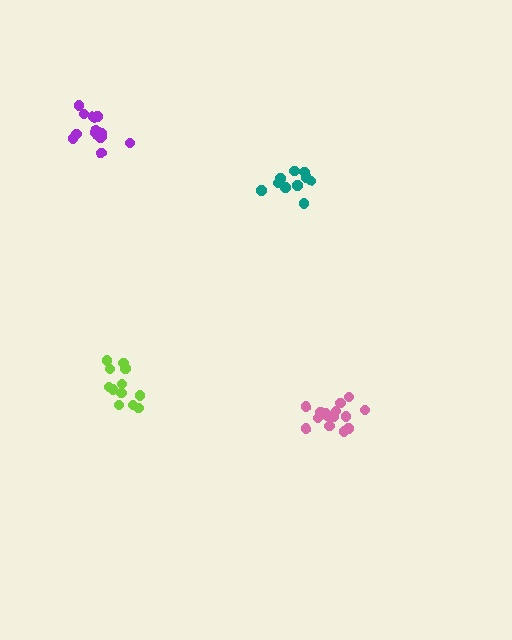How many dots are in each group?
Group 1: 10 dots, Group 2: 14 dots, Group 3: 12 dots, Group 4: 15 dots (51 total).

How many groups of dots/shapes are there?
There are 4 groups.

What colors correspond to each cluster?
The clusters are colored: teal, purple, lime, pink.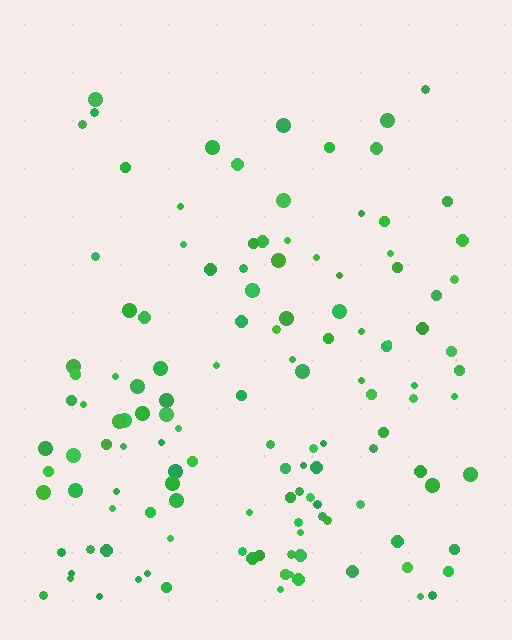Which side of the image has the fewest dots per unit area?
The top.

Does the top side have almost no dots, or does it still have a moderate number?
Still a moderate number, just noticeably fewer than the bottom.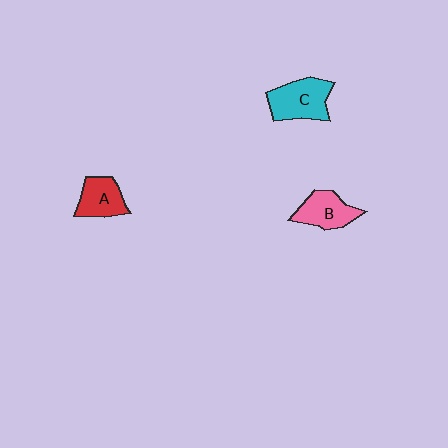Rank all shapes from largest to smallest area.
From largest to smallest: C (cyan), B (pink), A (red).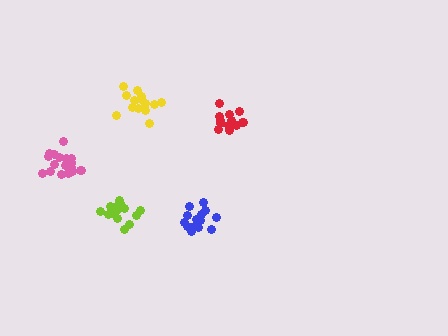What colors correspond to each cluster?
The clusters are colored: lime, yellow, red, blue, pink.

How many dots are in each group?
Group 1: 15 dots, Group 2: 14 dots, Group 3: 13 dots, Group 4: 15 dots, Group 5: 18 dots (75 total).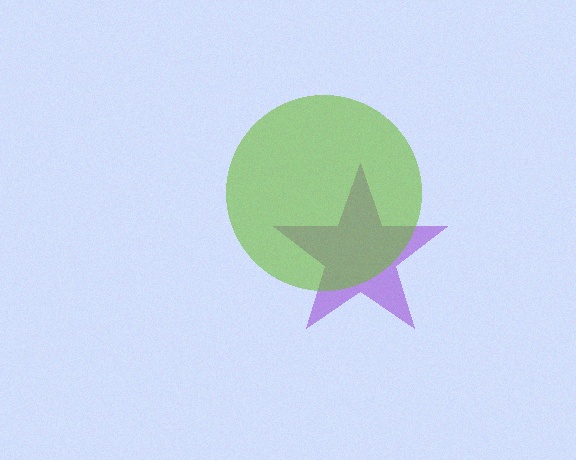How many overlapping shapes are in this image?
There are 2 overlapping shapes in the image.